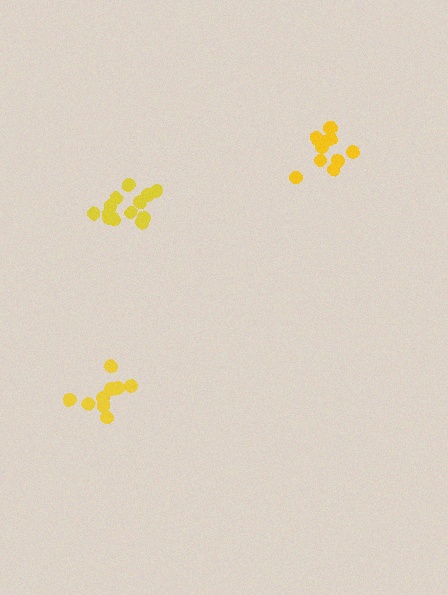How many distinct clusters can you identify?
There are 3 distinct clusters.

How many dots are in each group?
Group 1: 9 dots, Group 2: 13 dots, Group 3: 11 dots (33 total).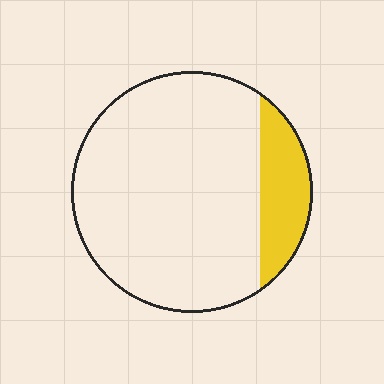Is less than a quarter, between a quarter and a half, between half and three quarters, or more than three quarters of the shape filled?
Less than a quarter.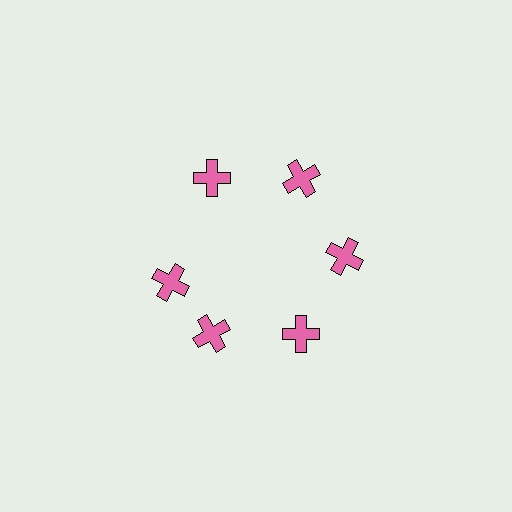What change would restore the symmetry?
The symmetry would be restored by rotating it back into even spacing with its neighbors so that all 6 crosses sit at equal angles and equal distance from the center.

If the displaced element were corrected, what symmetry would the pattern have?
It would have 6-fold rotational symmetry — the pattern would map onto itself every 60 degrees.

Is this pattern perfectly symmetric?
No. The 6 pink crosses are arranged in a ring, but one element near the 9 o'clock position is rotated out of alignment along the ring, breaking the 6-fold rotational symmetry.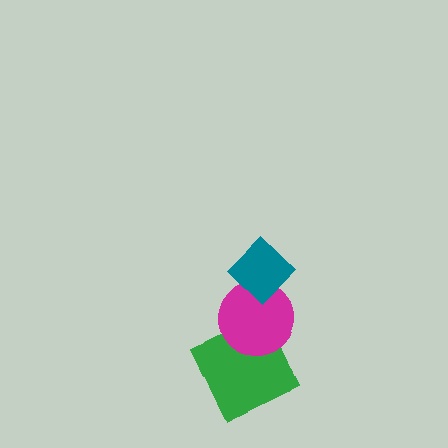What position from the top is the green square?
The green square is 3rd from the top.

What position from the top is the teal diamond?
The teal diamond is 1st from the top.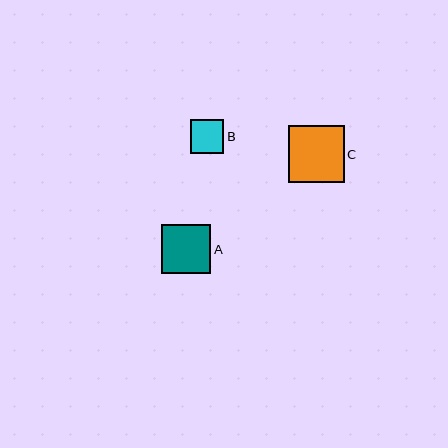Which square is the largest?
Square C is the largest with a size of approximately 56 pixels.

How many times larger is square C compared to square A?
Square C is approximately 1.2 times the size of square A.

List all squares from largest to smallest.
From largest to smallest: C, A, B.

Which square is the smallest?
Square B is the smallest with a size of approximately 33 pixels.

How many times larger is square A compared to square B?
Square A is approximately 1.5 times the size of square B.